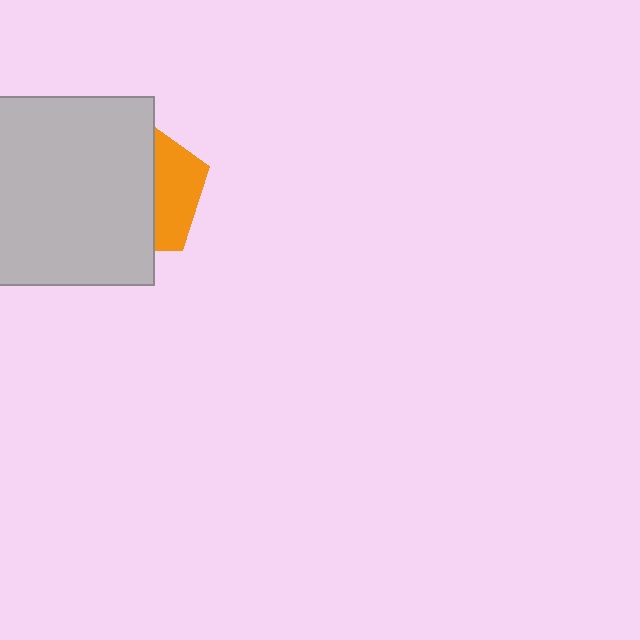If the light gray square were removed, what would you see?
You would see the complete orange pentagon.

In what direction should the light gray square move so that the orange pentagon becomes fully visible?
The light gray square should move left. That is the shortest direction to clear the overlap and leave the orange pentagon fully visible.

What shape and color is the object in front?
The object in front is a light gray square.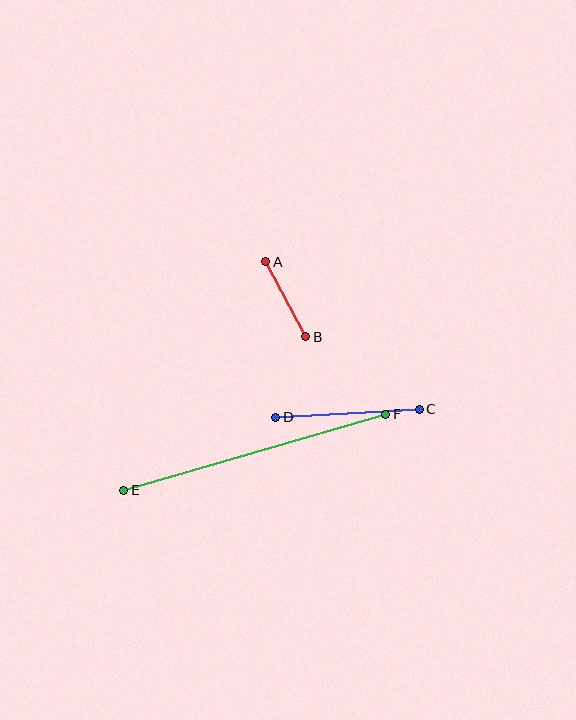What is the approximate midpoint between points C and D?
The midpoint is at approximately (348, 413) pixels.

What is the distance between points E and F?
The distance is approximately 273 pixels.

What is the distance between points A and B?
The distance is approximately 85 pixels.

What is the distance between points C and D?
The distance is approximately 144 pixels.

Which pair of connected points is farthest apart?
Points E and F are farthest apart.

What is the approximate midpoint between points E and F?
The midpoint is at approximately (255, 452) pixels.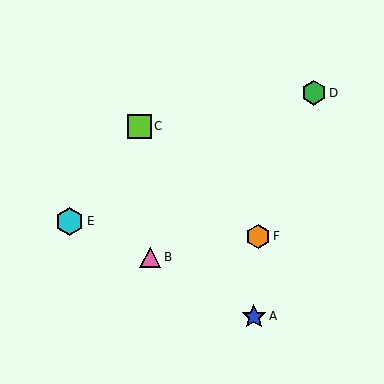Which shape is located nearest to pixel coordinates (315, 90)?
The green hexagon (labeled D) at (314, 93) is nearest to that location.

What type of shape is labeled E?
Shape E is a cyan hexagon.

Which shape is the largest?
The cyan hexagon (labeled E) is the largest.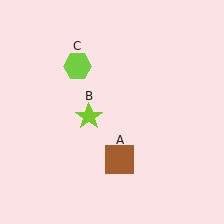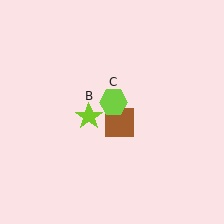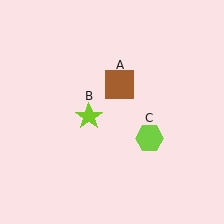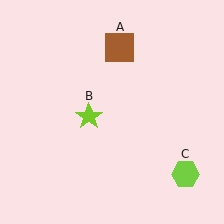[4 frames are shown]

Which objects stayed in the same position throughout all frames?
Lime star (object B) remained stationary.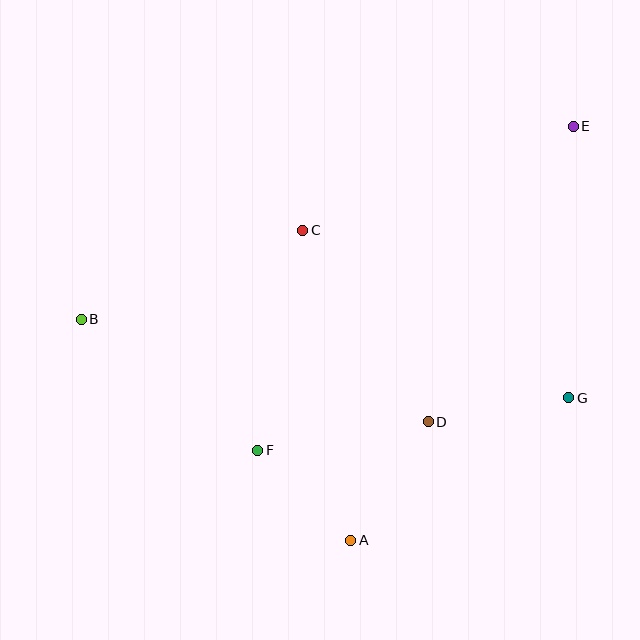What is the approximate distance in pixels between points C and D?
The distance between C and D is approximately 229 pixels.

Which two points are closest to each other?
Points A and F are closest to each other.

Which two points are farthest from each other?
Points B and E are farthest from each other.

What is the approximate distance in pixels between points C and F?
The distance between C and F is approximately 224 pixels.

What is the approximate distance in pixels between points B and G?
The distance between B and G is approximately 494 pixels.